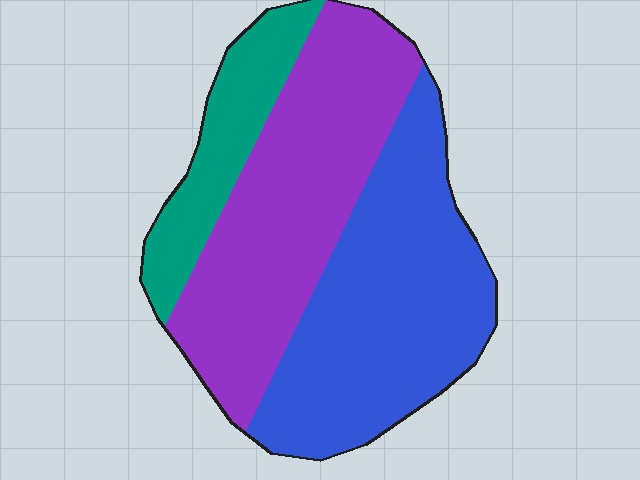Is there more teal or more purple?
Purple.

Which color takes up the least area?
Teal, at roughly 15%.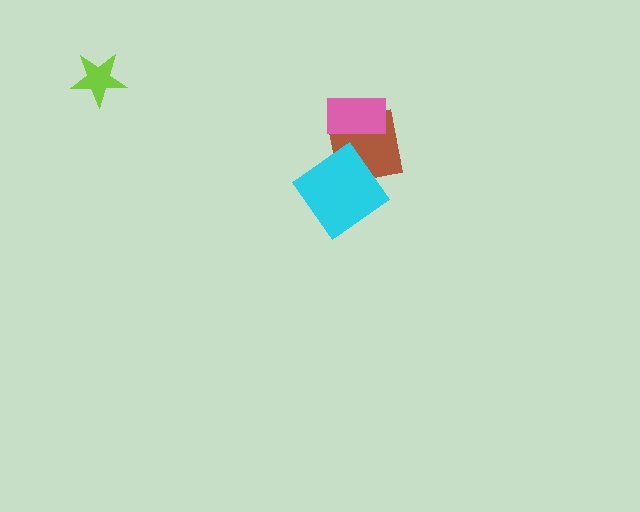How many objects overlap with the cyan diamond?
1 object overlaps with the cyan diamond.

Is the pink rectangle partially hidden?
No, no other shape covers it.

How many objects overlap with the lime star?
0 objects overlap with the lime star.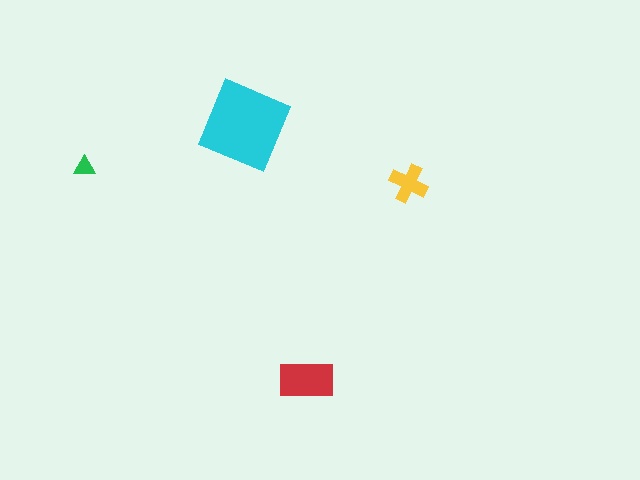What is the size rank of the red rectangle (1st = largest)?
2nd.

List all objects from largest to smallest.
The cyan square, the red rectangle, the yellow cross, the green triangle.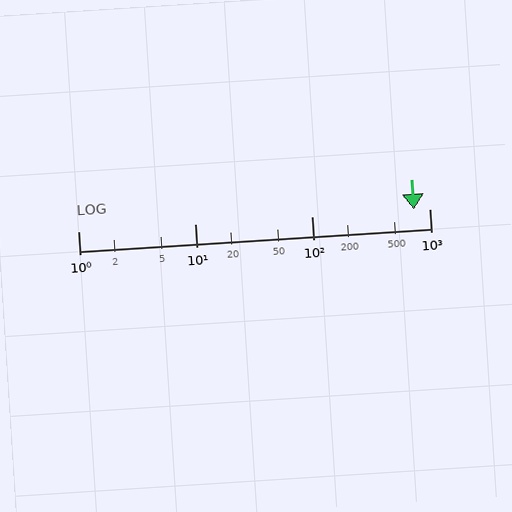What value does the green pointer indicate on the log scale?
The pointer indicates approximately 740.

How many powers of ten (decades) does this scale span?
The scale spans 3 decades, from 1 to 1000.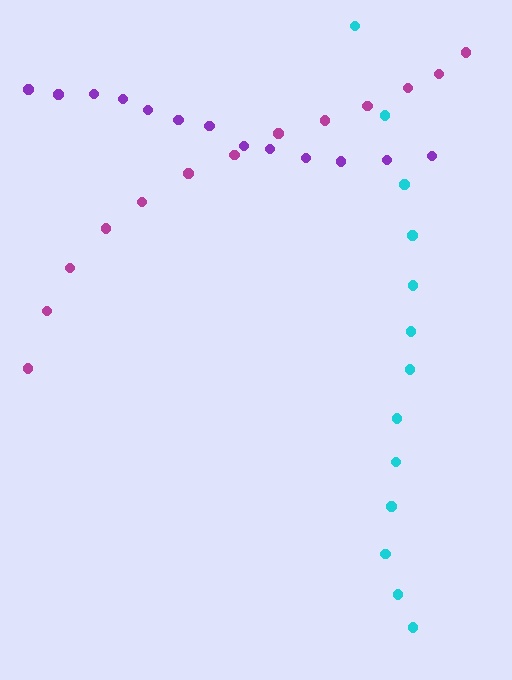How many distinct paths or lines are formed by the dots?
There are 3 distinct paths.